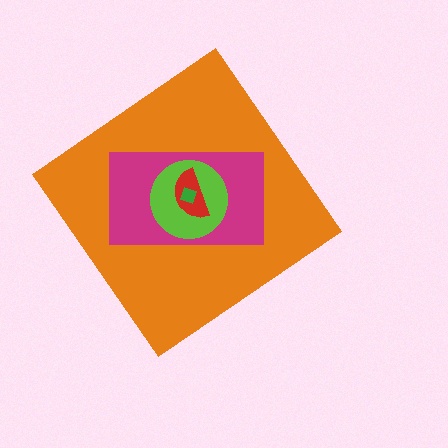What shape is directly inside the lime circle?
The red semicircle.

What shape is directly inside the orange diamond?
The magenta rectangle.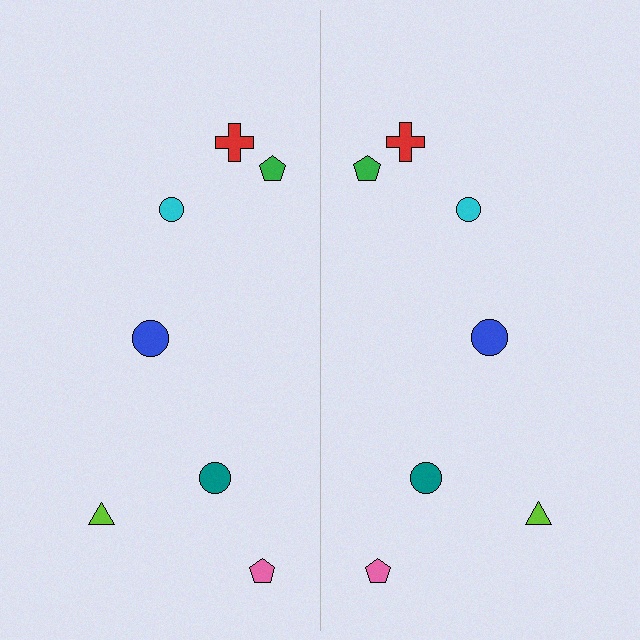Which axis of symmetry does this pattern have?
The pattern has a vertical axis of symmetry running through the center of the image.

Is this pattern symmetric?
Yes, this pattern has bilateral (reflection) symmetry.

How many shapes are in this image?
There are 14 shapes in this image.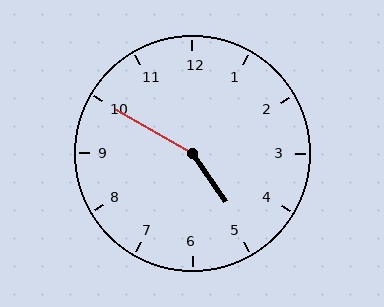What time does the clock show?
4:50.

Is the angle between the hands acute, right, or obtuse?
It is obtuse.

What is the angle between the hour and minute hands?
Approximately 155 degrees.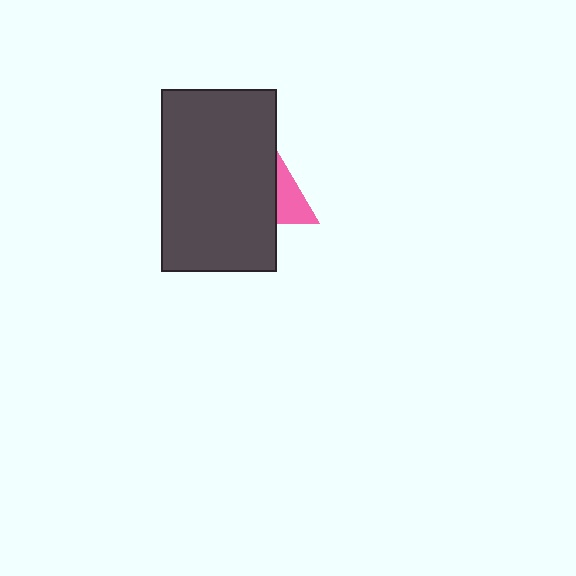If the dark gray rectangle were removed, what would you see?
You would see the complete pink triangle.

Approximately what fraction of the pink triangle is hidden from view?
Roughly 69% of the pink triangle is hidden behind the dark gray rectangle.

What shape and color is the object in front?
The object in front is a dark gray rectangle.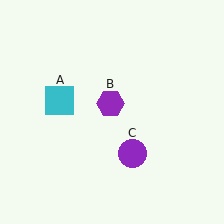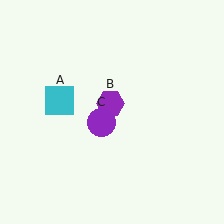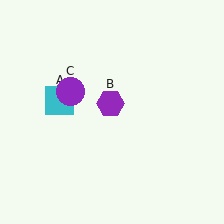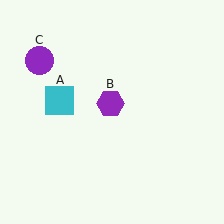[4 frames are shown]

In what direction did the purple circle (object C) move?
The purple circle (object C) moved up and to the left.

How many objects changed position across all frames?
1 object changed position: purple circle (object C).